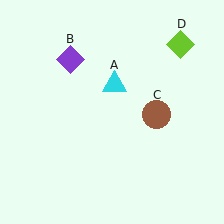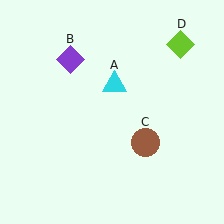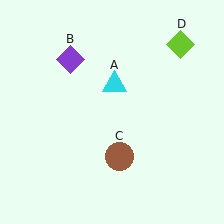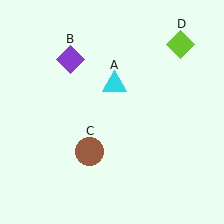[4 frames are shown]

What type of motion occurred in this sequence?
The brown circle (object C) rotated clockwise around the center of the scene.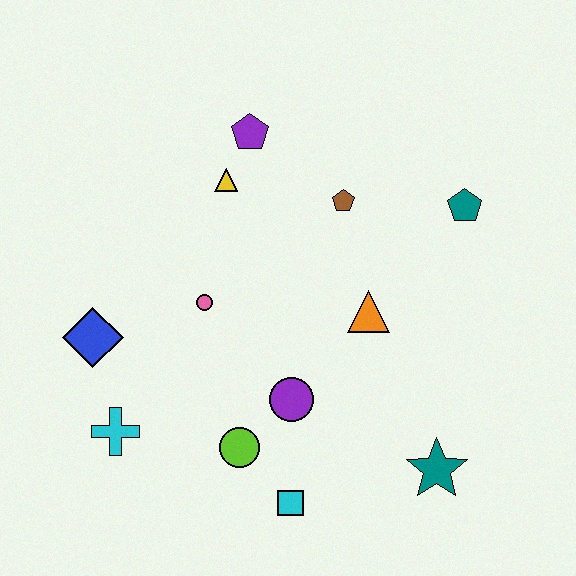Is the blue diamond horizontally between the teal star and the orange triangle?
No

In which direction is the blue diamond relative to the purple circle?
The blue diamond is to the left of the purple circle.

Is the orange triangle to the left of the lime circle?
No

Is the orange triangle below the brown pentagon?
Yes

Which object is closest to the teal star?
The cyan square is closest to the teal star.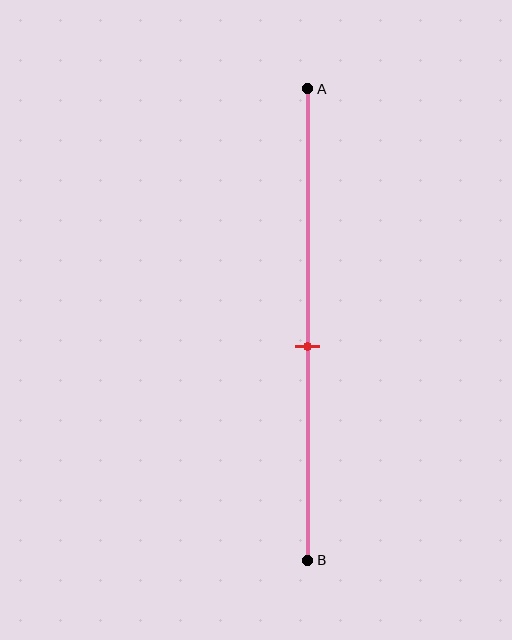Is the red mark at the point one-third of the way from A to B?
No, the mark is at about 55% from A, not at the 33% one-third point.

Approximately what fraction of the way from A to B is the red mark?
The red mark is approximately 55% of the way from A to B.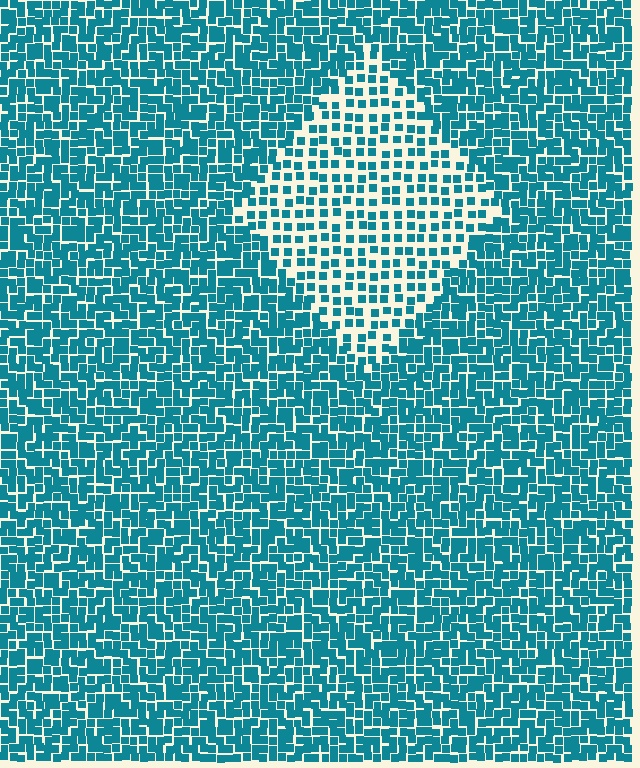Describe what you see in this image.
The image contains small teal elements arranged at two different densities. A diamond-shaped region is visible where the elements are less densely packed than the surrounding area.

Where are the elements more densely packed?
The elements are more densely packed outside the diamond boundary.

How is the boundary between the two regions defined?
The boundary is defined by a change in element density (approximately 2.0x ratio). All elements are the same color, size, and shape.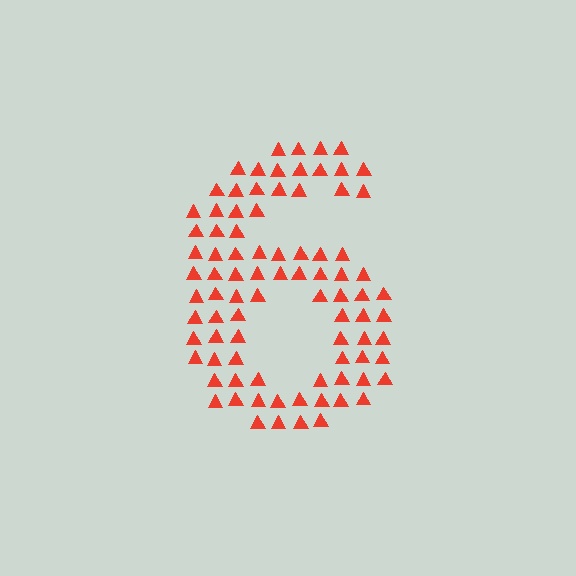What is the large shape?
The large shape is the digit 6.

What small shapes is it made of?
It is made of small triangles.